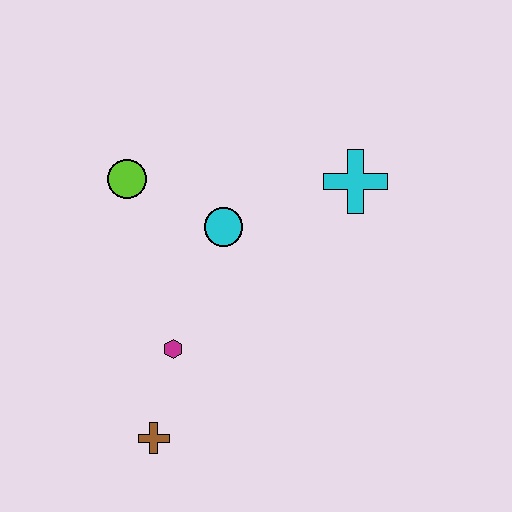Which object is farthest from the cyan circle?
The brown cross is farthest from the cyan circle.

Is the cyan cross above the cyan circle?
Yes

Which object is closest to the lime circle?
The cyan circle is closest to the lime circle.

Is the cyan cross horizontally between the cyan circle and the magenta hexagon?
No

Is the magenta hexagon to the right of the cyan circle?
No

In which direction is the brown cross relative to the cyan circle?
The brown cross is below the cyan circle.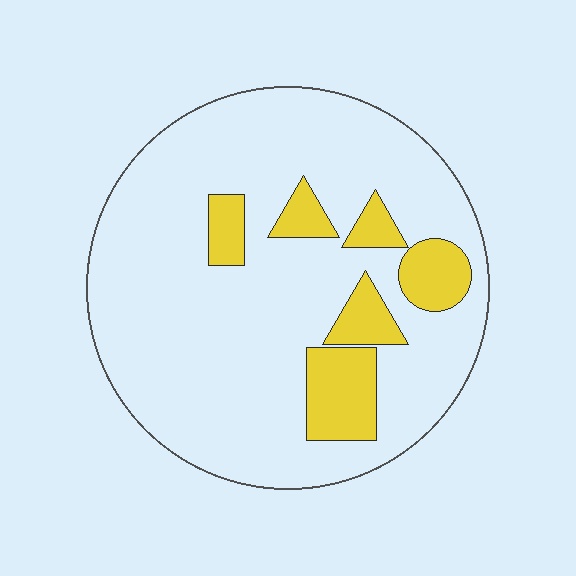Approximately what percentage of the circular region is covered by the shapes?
Approximately 15%.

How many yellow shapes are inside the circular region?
6.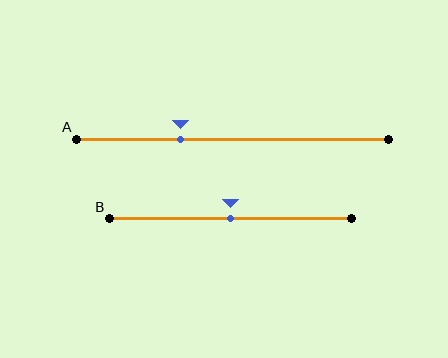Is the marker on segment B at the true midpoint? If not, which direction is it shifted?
Yes, the marker on segment B is at the true midpoint.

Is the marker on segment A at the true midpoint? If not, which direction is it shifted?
No, the marker on segment A is shifted to the left by about 17% of the segment length.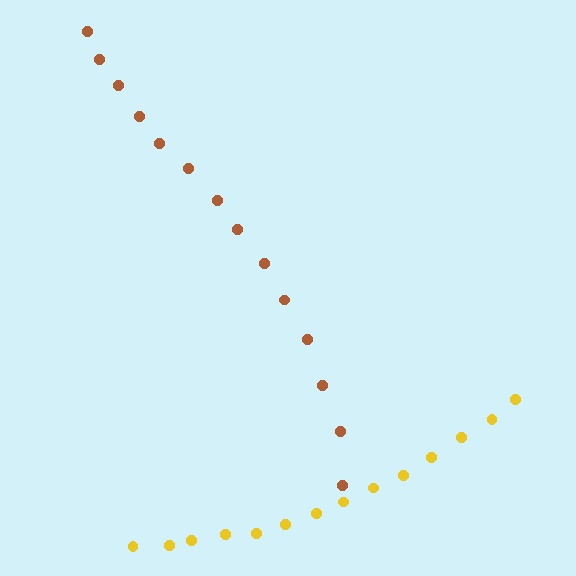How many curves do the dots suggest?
There are 2 distinct paths.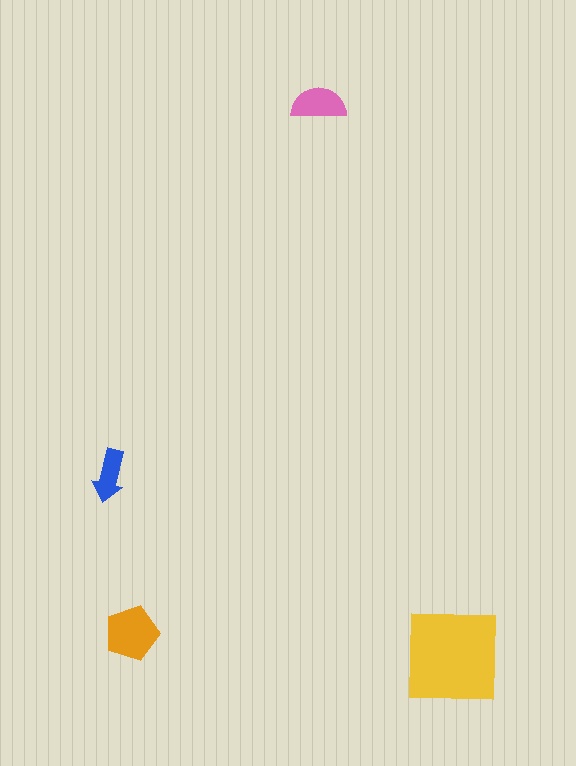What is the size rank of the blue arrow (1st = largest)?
4th.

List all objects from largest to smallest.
The yellow square, the orange pentagon, the pink semicircle, the blue arrow.